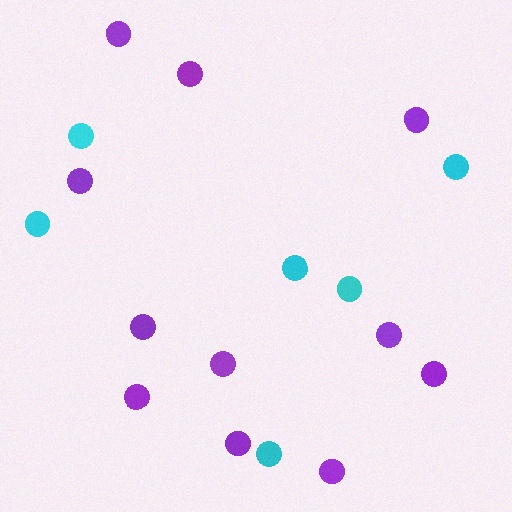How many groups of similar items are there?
There are 2 groups: one group of cyan circles (6) and one group of purple circles (11).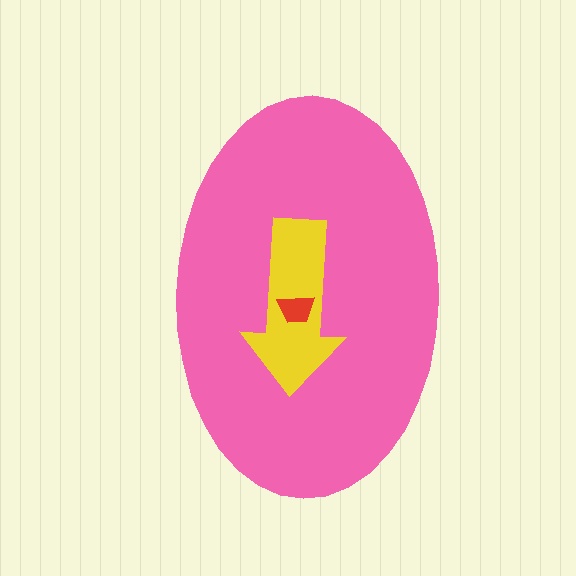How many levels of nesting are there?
3.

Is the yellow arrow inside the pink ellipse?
Yes.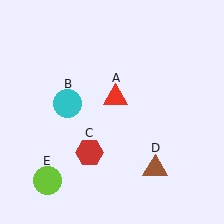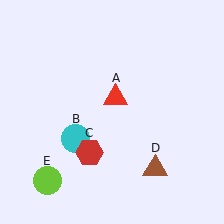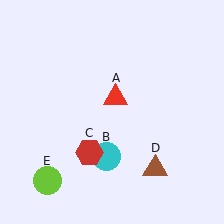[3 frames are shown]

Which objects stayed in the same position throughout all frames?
Red triangle (object A) and red hexagon (object C) and brown triangle (object D) and lime circle (object E) remained stationary.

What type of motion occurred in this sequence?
The cyan circle (object B) rotated counterclockwise around the center of the scene.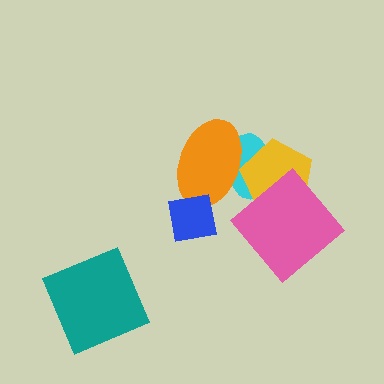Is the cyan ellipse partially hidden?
Yes, it is partially covered by another shape.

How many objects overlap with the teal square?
0 objects overlap with the teal square.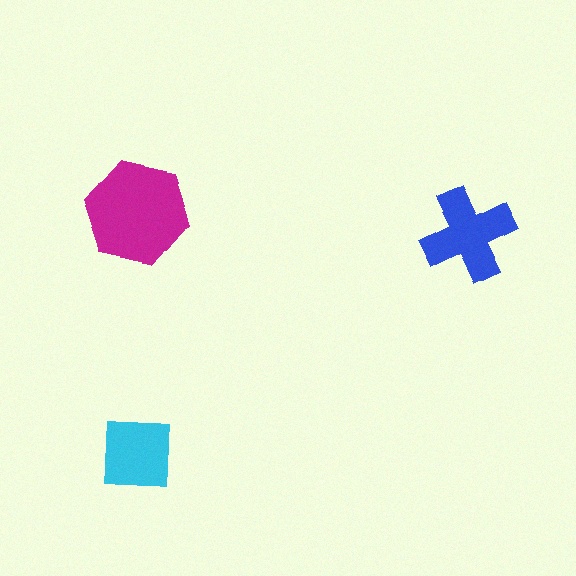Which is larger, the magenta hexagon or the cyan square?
The magenta hexagon.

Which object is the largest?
The magenta hexagon.